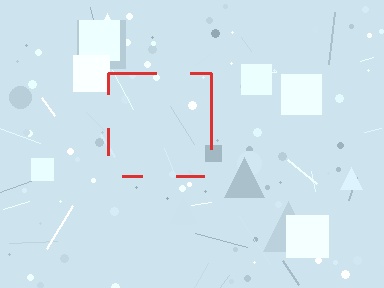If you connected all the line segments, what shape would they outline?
They would outline a square.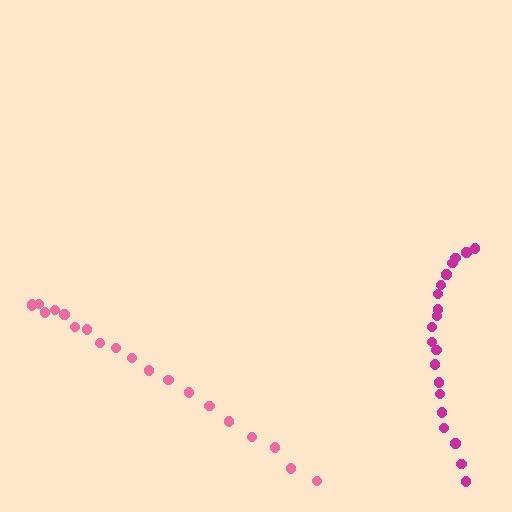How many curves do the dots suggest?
There are 2 distinct paths.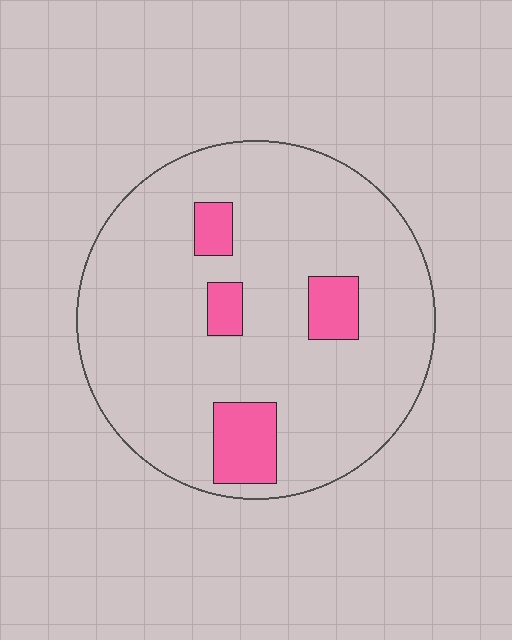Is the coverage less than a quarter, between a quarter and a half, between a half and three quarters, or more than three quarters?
Less than a quarter.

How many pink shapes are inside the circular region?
4.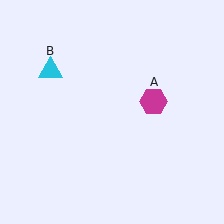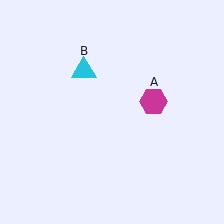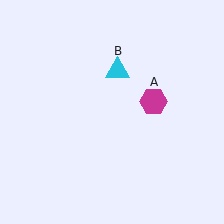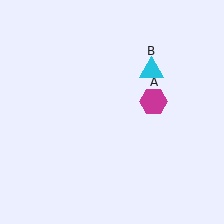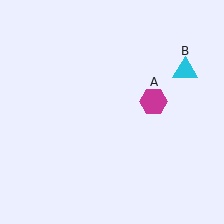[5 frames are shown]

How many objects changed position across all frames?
1 object changed position: cyan triangle (object B).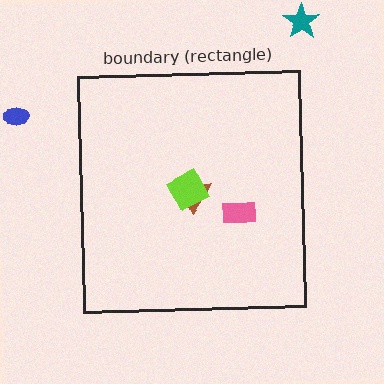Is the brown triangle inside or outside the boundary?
Inside.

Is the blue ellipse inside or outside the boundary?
Outside.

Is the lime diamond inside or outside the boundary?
Inside.